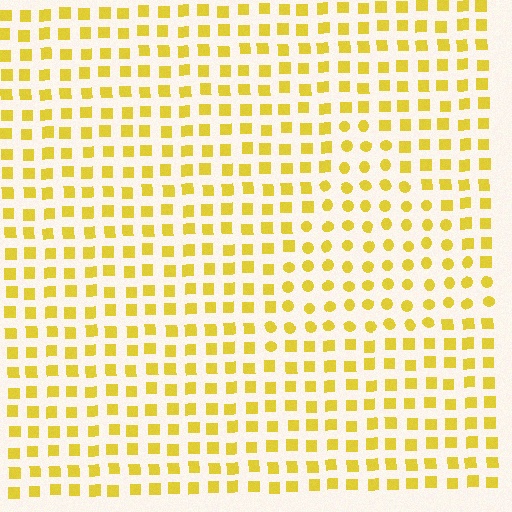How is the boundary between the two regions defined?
The boundary is defined by a change in element shape: circles inside vs. squares outside. All elements share the same color and spacing.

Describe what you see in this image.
The image is filled with small yellow elements arranged in a uniform grid. A triangle-shaped region contains circles, while the surrounding area contains squares. The boundary is defined purely by the change in element shape.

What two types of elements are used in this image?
The image uses circles inside the triangle region and squares outside it.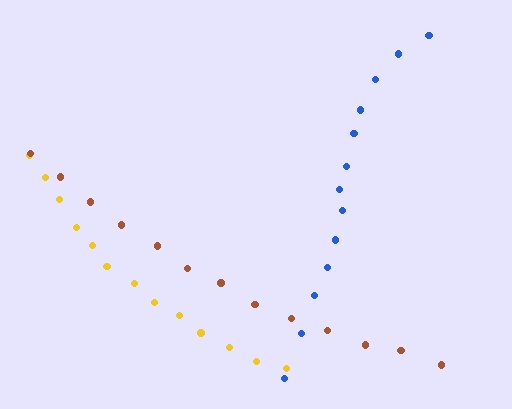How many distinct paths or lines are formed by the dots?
There are 3 distinct paths.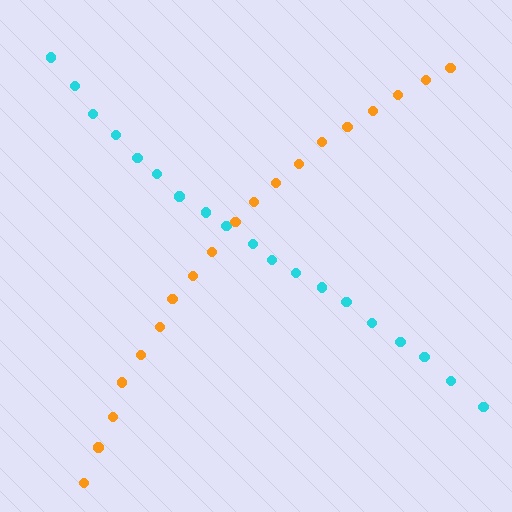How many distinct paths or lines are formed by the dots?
There are 2 distinct paths.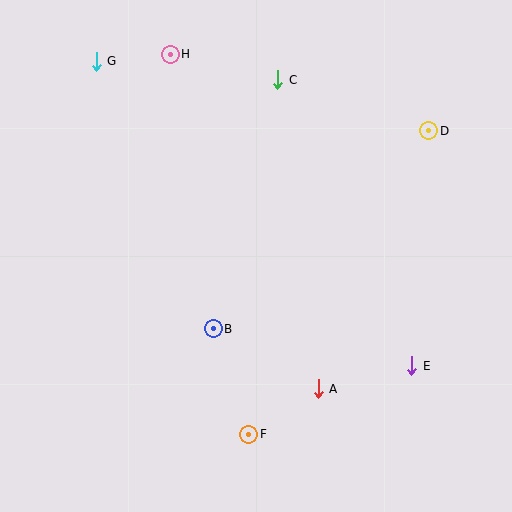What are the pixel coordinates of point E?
Point E is at (412, 366).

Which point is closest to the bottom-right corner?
Point E is closest to the bottom-right corner.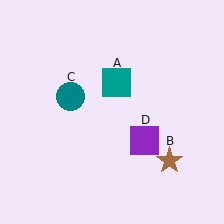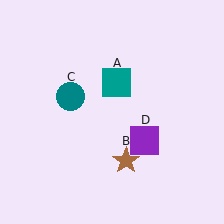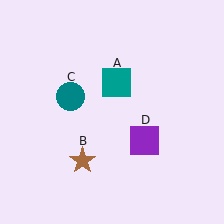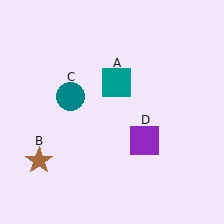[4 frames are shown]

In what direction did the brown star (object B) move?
The brown star (object B) moved left.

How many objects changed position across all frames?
1 object changed position: brown star (object B).